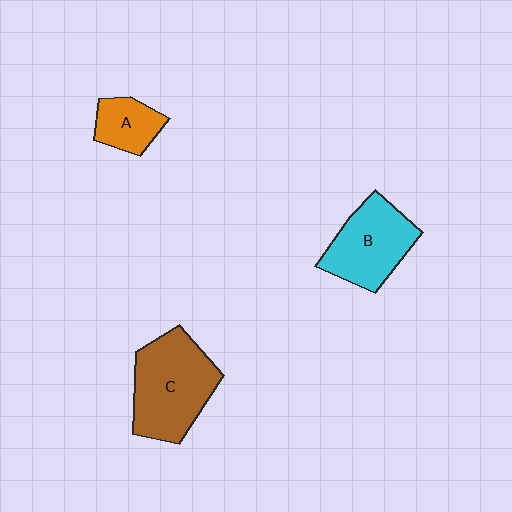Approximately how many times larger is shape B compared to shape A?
Approximately 1.9 times.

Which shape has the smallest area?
Shape A (orange).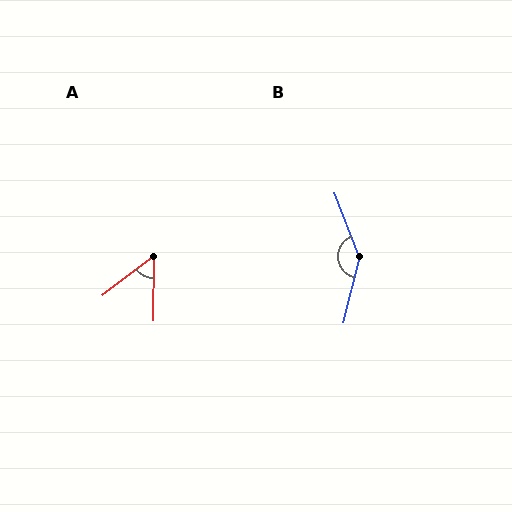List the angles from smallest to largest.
A (52°), B (145°).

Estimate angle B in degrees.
Approximately 145 degrees.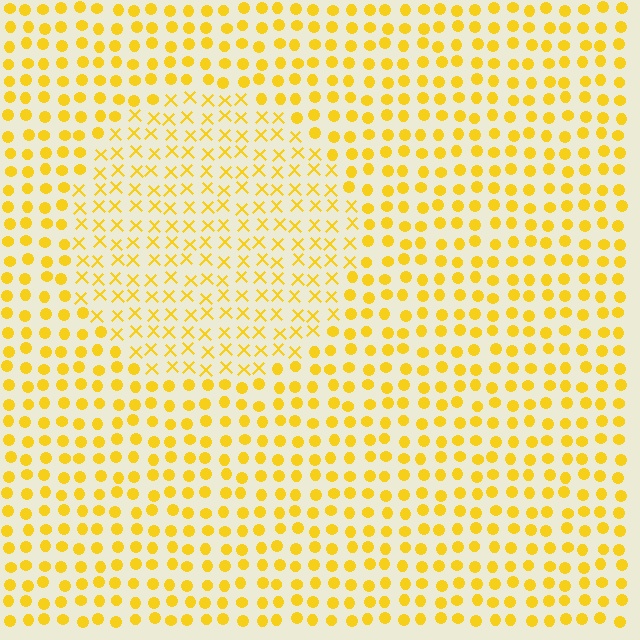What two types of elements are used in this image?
The image uses X marks inside the circle region and circles outside it.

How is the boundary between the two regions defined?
The boundary is defined by a change in element shape: X marks inside vs. circles outside. All elements share the same color and spacing.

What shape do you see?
I see a circle.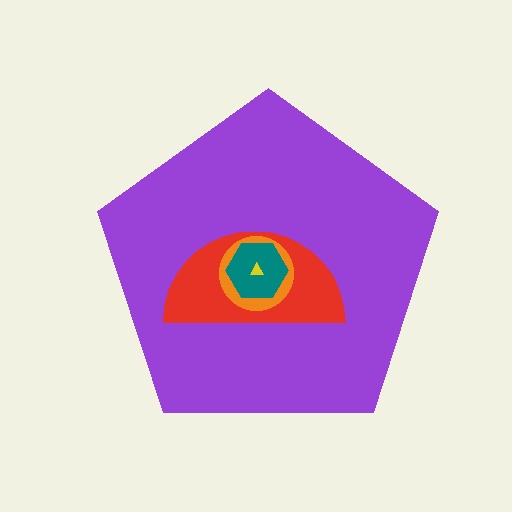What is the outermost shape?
The purple pentagon.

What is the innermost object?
The yellow triangle.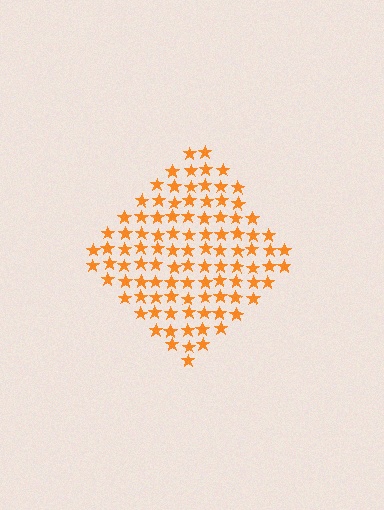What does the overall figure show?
The overall figure shows a diamond.